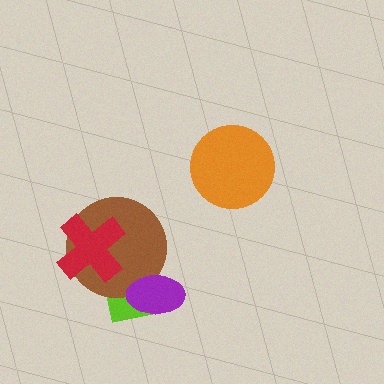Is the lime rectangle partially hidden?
Yes, it is partially covered by another shape.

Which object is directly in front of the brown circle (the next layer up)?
The purple ellipse is directly in front of the brown circle.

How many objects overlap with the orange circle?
0 objects overlap with the orange circle.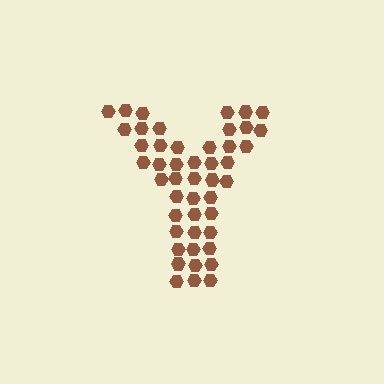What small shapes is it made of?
It is made of small hexagons.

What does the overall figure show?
The overall figure shows the letter Y.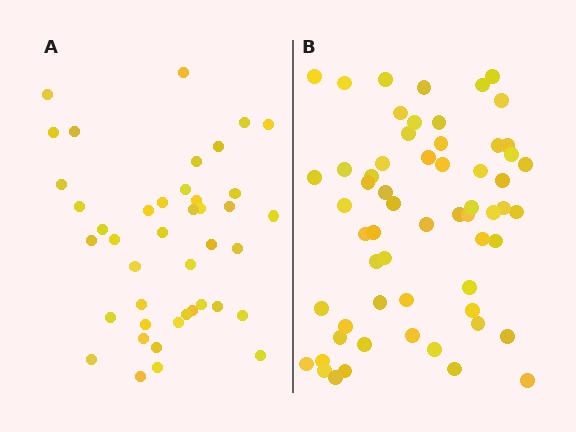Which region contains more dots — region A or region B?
Region B (the right region) has more dots.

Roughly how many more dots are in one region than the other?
Region B has approximately 20 more dots than region A.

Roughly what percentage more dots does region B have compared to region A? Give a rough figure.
About 45% more.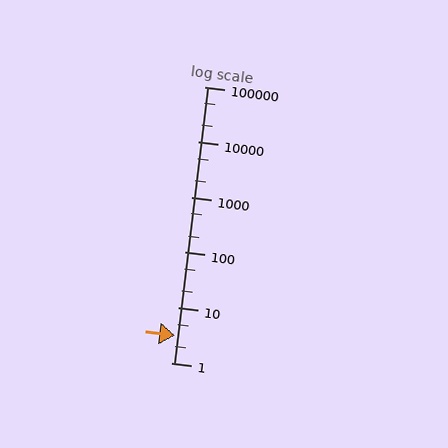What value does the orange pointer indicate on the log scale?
The pointer indicates approximately 3.1.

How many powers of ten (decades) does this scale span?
The scale spans 5 decades, from 1 to 100000.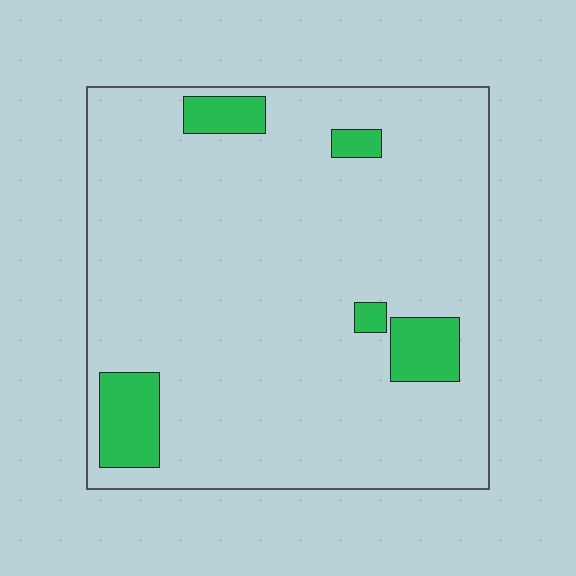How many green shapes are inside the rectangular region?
5.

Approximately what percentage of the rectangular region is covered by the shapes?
Approximately 10%.